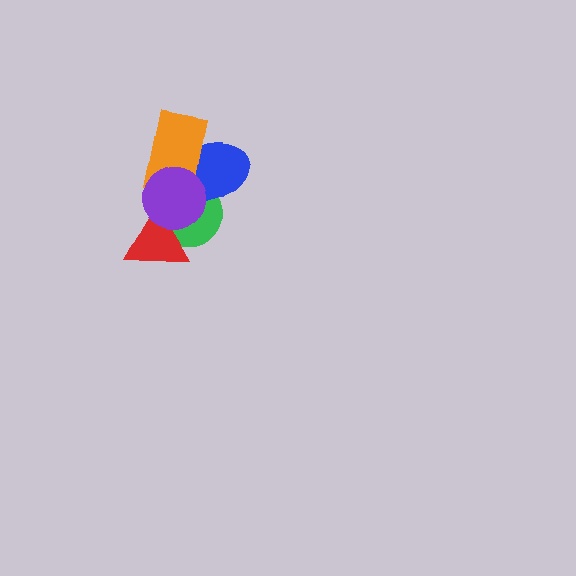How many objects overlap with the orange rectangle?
3 objects overlap with the orange rectangle.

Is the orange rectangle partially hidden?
Yes, it is partially covered by another shape.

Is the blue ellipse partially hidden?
Yes, it is partially covered by another shape.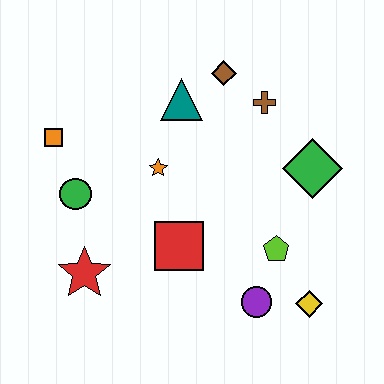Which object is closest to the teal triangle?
The brown diamond is closest to the teal triangle.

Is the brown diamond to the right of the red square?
Yes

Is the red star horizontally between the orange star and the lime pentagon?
No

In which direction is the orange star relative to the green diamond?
The orange star is to the left of the green diamond.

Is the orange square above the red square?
Yes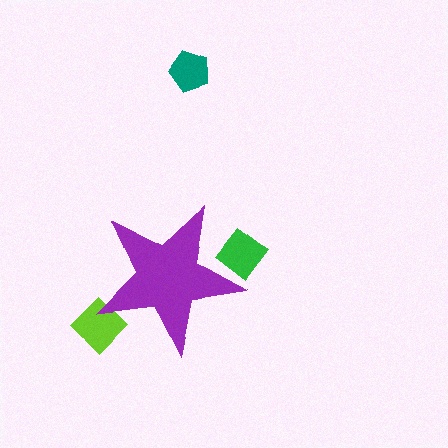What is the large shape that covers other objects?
A purple star.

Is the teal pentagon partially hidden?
No, the teal pentagon is fully visible.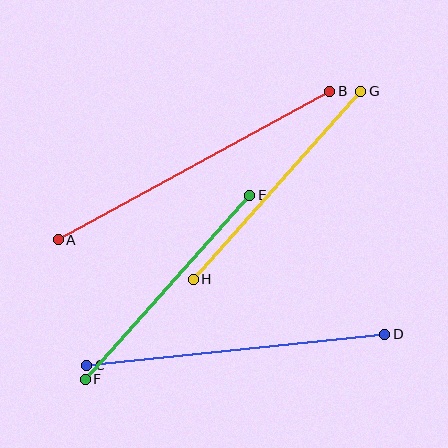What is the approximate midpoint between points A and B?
The midpoint is at approximately (194, 165) pixels.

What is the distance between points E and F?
The distance is approximately 247 pixels.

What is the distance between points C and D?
The distance is approximately 300 pixels.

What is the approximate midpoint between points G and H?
The midpoint is at approximately (277, 185) pixels.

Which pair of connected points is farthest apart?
Points A and B are farthest apart.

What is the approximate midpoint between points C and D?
The midpoint is at approximately (236, 350) pixels.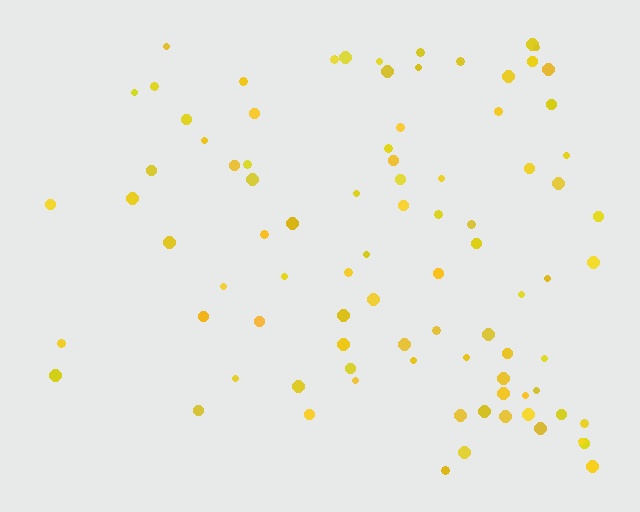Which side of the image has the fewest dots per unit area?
The left.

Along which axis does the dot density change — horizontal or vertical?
Horizontal.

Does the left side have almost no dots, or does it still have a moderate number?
Still a moderate number, just noticeably fewer than the right.